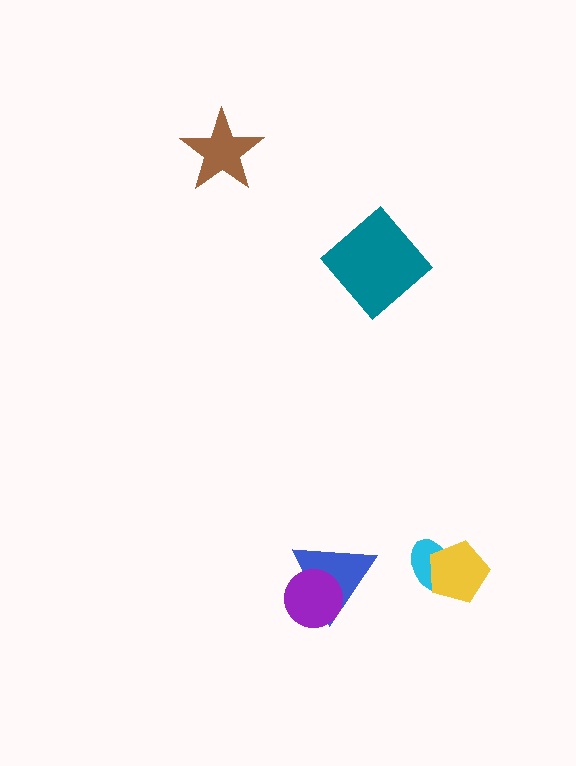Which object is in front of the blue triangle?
The purple circle is in front of the blue triangle.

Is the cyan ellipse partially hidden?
Yes, it is partially covered by another shape.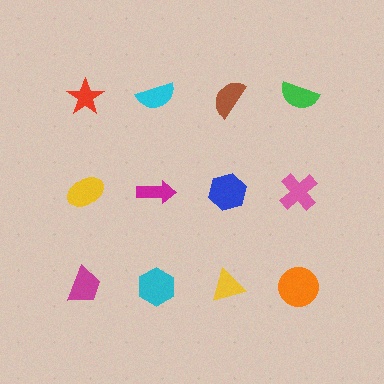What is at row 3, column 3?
A yellow triangle.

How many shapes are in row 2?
4 shapes.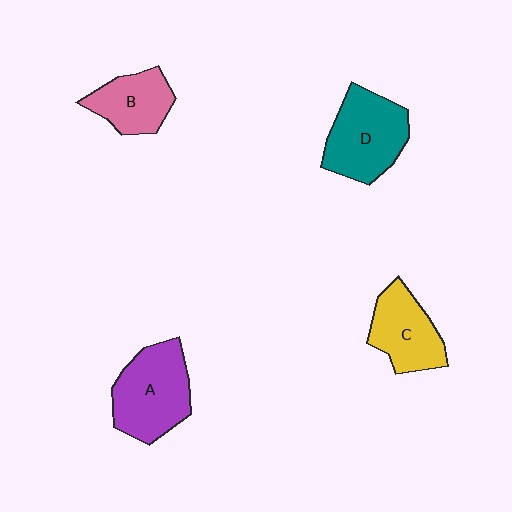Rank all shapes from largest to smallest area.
From largest to smallest: A (purple), D (teal), C (yellow), B (pink).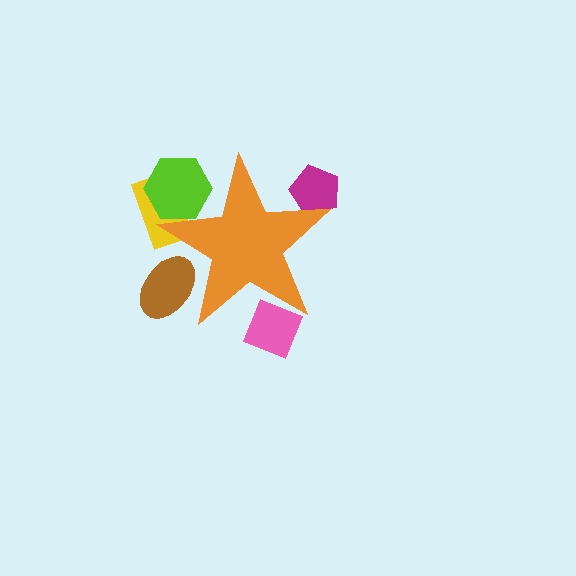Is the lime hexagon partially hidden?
Yes, the lime hexagon is partially hidden behind the orange star.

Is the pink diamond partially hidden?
Yes, the pink diamond is partially hidden behind the orange star.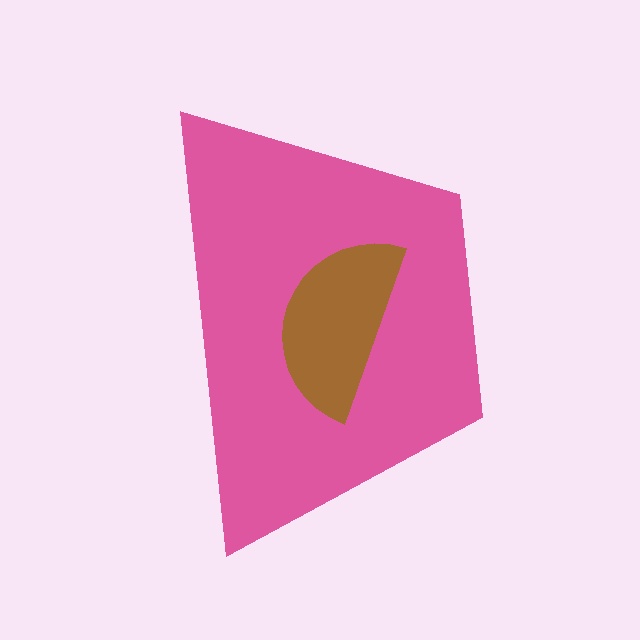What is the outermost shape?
The pink trapezoid.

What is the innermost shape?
The brown semicircle.